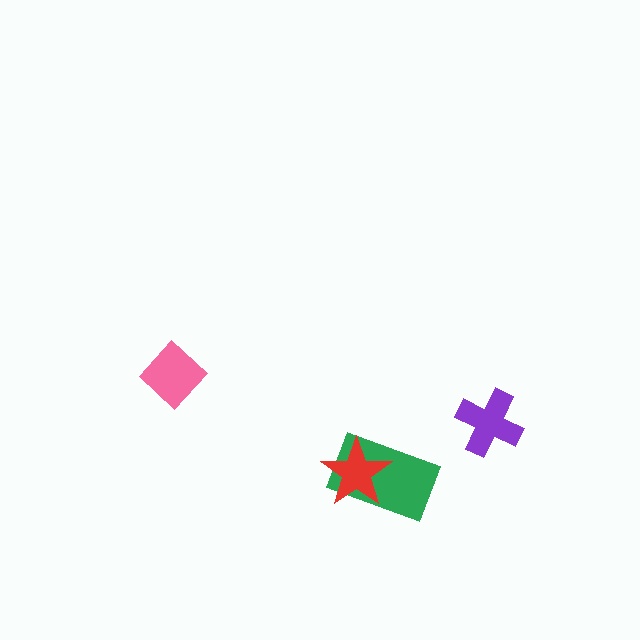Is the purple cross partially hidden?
No, no other shape covers it.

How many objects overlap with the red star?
1 object overlaps with the red star.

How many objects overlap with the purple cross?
0 objects overlap with the purple cross.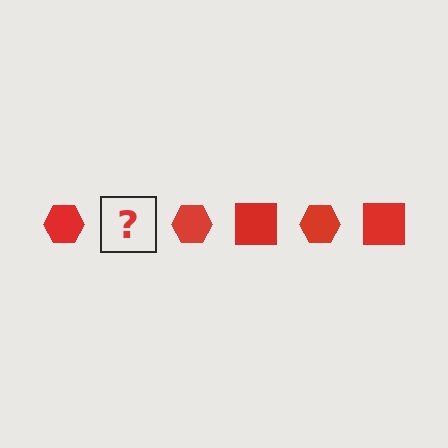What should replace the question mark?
The question mark should be replaced with a red square.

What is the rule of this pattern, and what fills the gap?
The rule is that the pattern cycles through hexagon, square shapes in red. The gap should be filled with a red square.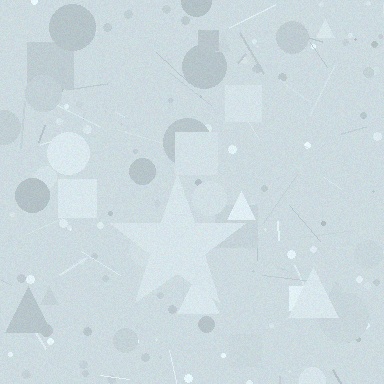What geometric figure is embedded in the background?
A star is embedded in the background.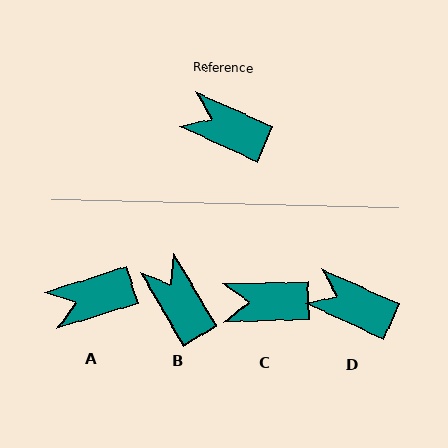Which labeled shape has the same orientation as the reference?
D.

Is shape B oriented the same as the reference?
No, it is off by about 35 degrees.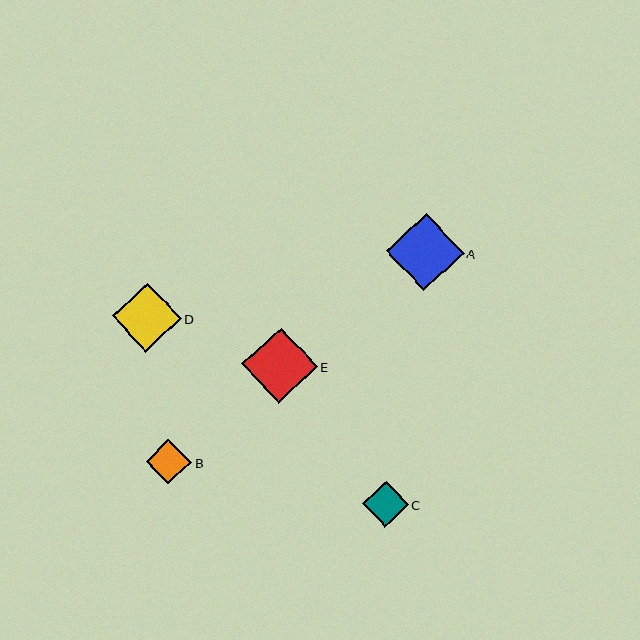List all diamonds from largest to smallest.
From largest to smallest: A, E, D, C, B.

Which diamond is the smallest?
Diamond B is the smallest with a size of approximately 45 pixels.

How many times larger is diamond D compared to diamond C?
Diamond D is approximately 1.5 times the size of diamond C.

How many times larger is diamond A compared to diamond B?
Diamond A is approximately 1.7 times the size of diamond B.